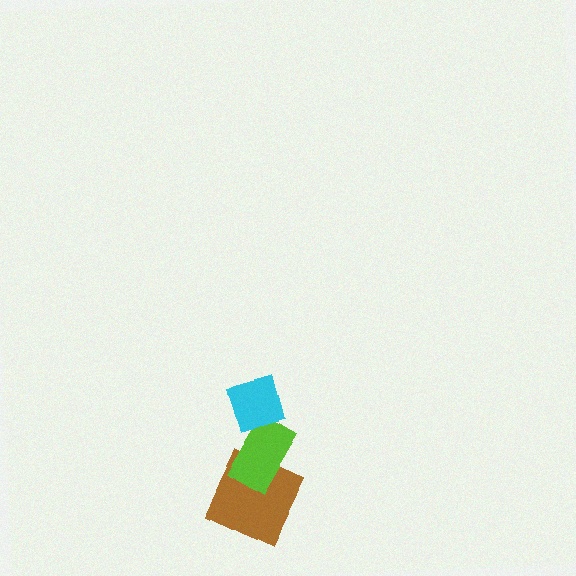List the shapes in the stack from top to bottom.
From top to bottom: the cyan diamond, the lime rectangle, the brown square.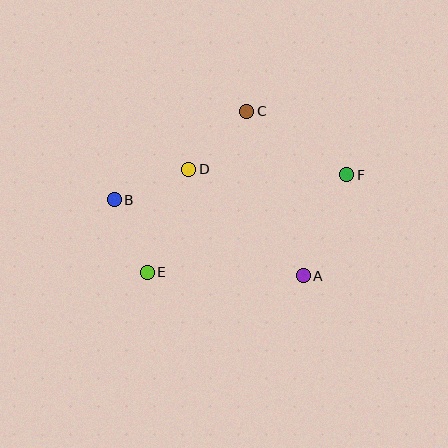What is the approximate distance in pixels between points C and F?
The distance between C and F is approximately 119 pixels.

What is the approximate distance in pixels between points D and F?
The distance between D and F is approximately 158 pixels.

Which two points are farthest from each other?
Points B and F are farthest from each other.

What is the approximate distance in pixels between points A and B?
The distance between A and B is approximately 204 pixels.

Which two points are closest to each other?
Points B and E are closest to each other.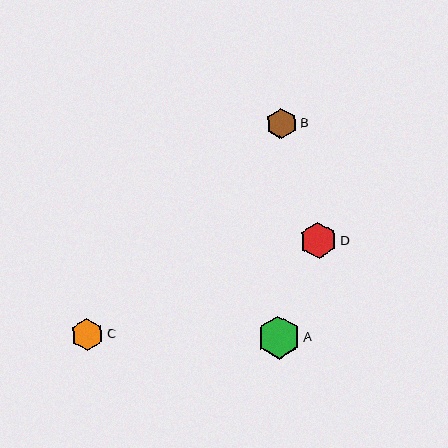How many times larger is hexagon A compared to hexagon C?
Hexagon A is approximately 1.3 times the size of hexagon C.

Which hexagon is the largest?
Hexagon A is the largest with a size of approximately 43 pixels.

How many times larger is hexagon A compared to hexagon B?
Hexagon A is approximately 1.4 times the size of hexagon B.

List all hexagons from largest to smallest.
From largest to smallest: A, D, C, B.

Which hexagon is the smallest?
Hexagon B is the smallest with a size of approximately 30 pixels.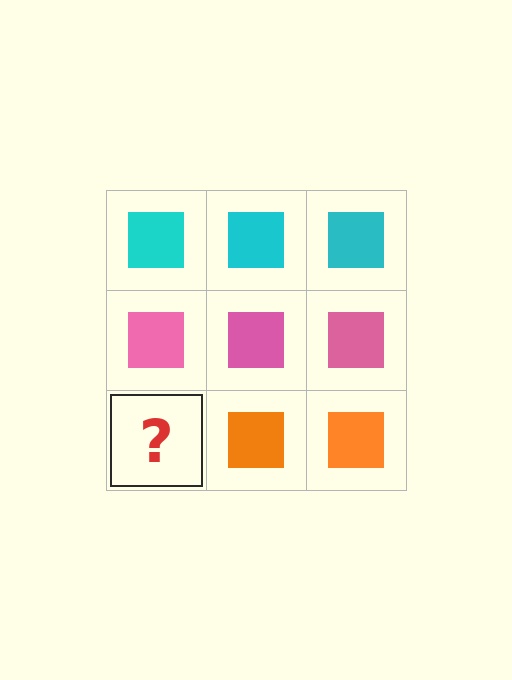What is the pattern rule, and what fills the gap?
The rule is that each row has a consistent color. The gap should be filled with an orange square.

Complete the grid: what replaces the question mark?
The question mark should be replaced with an orange square.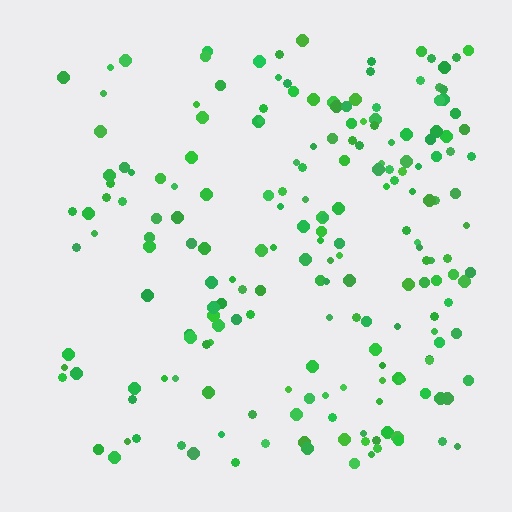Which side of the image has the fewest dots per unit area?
The left.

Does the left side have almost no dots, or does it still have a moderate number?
Still a moderate number, just noticeably fewer than the right.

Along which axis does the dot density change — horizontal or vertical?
Horizontal.